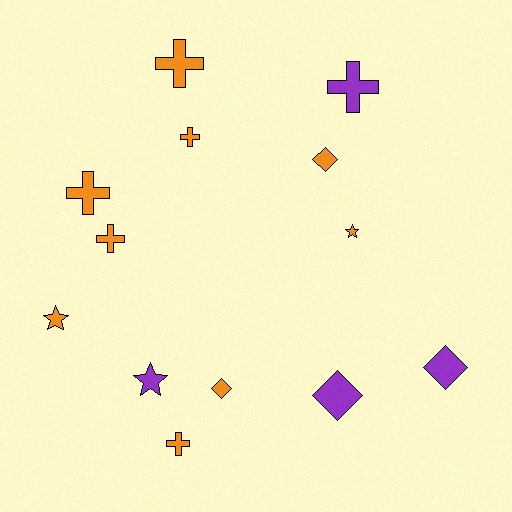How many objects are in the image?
There are 13 objects.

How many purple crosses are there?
There is 1 purple cross.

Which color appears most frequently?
Orange, with 9 objects.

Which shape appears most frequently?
Cross, with 6 objects.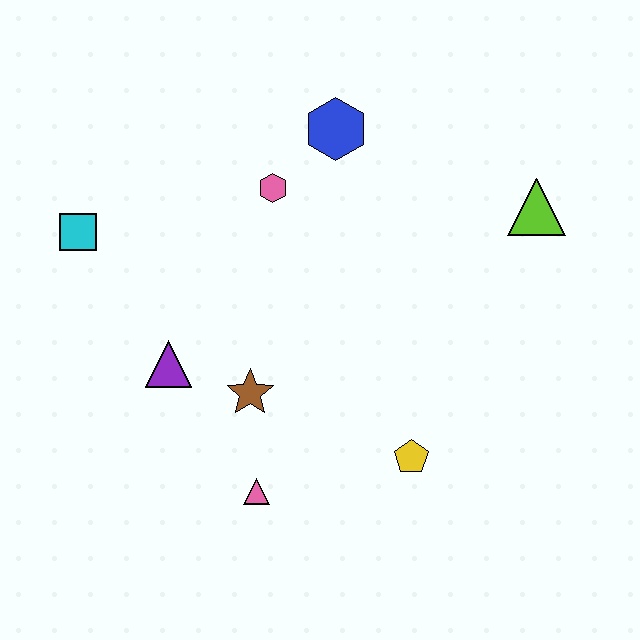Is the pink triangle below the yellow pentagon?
Yes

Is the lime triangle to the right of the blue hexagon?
Yes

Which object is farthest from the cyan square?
The lime triangle is farthest from the cyan square.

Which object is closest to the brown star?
The purple triangle is closest to the brown star.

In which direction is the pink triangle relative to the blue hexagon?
The pink triangle is below the blue hexagon.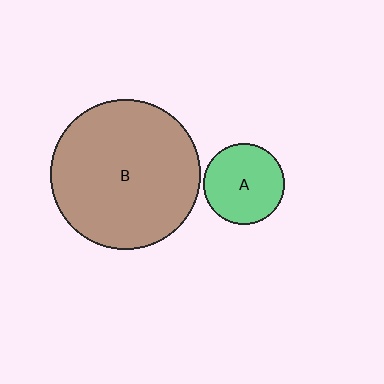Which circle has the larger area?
Circle B (brown).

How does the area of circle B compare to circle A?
Approximately 3.4 times.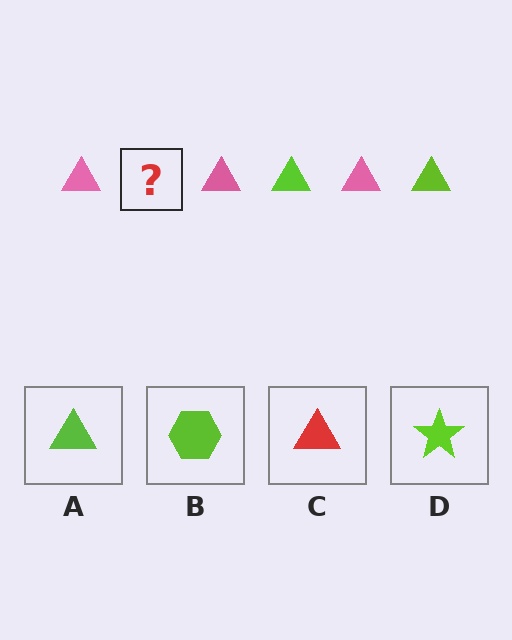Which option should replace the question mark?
Option A.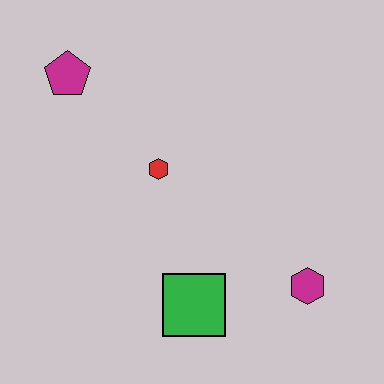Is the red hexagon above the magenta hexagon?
Yes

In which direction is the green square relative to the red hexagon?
The green square is below the red hexagon.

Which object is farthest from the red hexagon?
The magenta hexagon is farthest from the red hexagon.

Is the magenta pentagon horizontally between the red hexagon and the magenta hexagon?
No